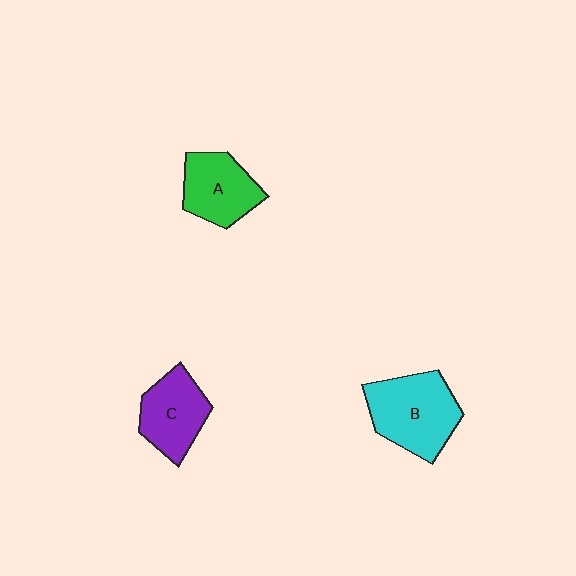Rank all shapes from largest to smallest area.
From largest to smallest: B (cyan), C (purple), A (green).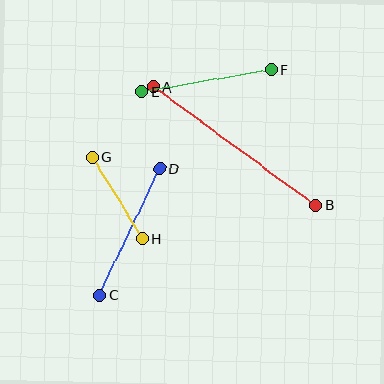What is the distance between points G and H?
The distance is approximately 96 pixels.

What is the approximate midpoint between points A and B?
The midpoint is at approximately (235, 146) pixels.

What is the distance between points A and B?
The distance is approximately 200 pixels.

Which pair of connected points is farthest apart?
Points A and B are farthest apart.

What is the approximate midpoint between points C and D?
The midpoint is at approximately (130, 232) pixels.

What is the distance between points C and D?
The distance is approximately 140 pixels.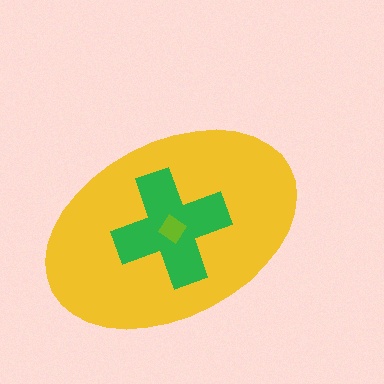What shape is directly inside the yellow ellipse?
The green cross.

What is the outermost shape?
The yellow ellipse.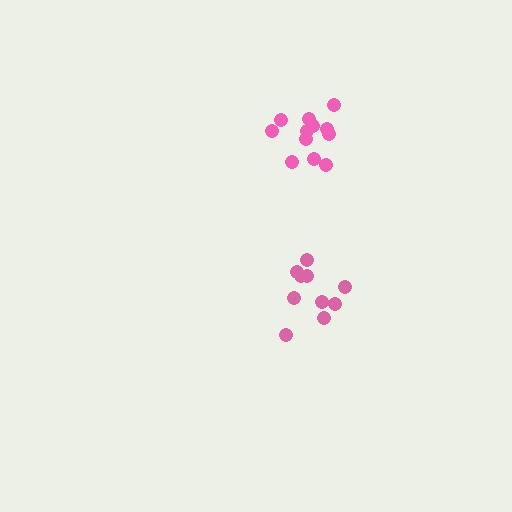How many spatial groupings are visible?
There are 2 spatial groupings.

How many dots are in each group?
Group 1: 10 dots, Group 2: 12 dots (22 total).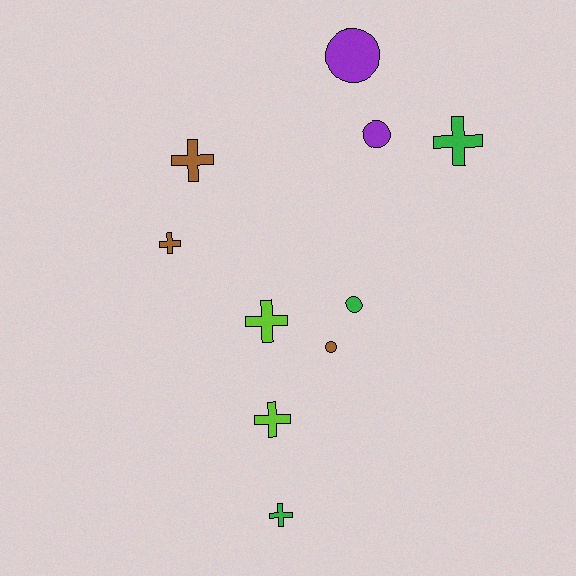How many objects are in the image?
There are 10 objects.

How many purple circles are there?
There are 2 purple circles.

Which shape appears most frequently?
Cross, with 6 objects.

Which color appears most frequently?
Brown, with 3 objects.